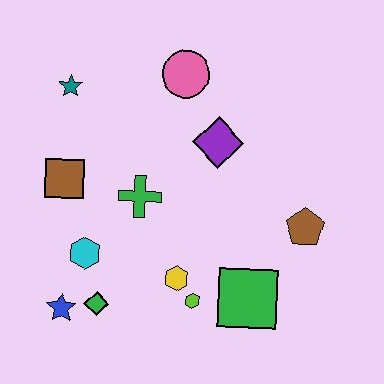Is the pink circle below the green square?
No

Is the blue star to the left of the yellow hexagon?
Yes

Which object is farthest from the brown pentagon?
The teal star is farthest from the brown pentagon.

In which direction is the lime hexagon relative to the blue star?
The lime hexagon is to the right of the blue star.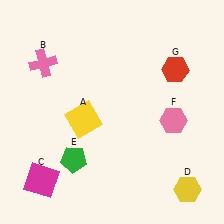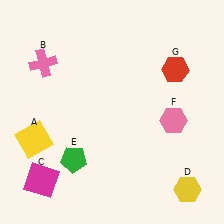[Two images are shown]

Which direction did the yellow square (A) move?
The yellow square (A) moved left.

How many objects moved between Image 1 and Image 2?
1 object moved between the two images.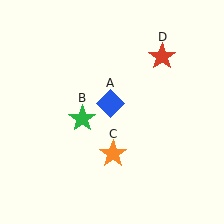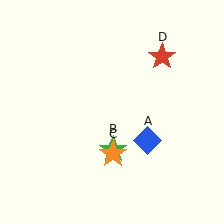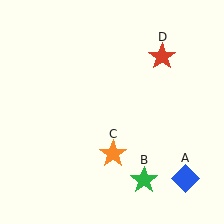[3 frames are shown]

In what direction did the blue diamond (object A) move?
The blue diamond (object A) moved down and to the right.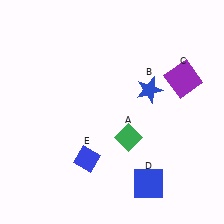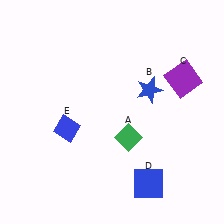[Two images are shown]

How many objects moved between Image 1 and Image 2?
1 object moved between the two images.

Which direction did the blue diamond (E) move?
The blue diamond (E) moved up.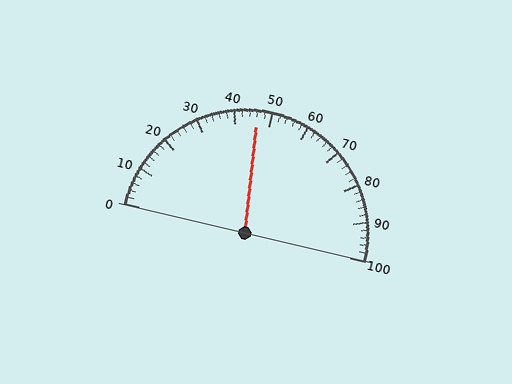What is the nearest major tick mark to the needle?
The nearest major tick mark is 50.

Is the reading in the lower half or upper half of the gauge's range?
The reading is in the lower half of the range (0 to 100).